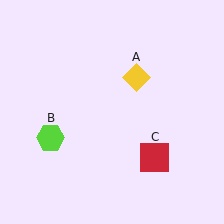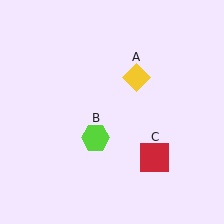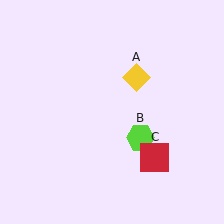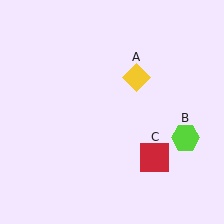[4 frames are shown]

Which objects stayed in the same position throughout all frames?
Yellow diamond (object A) and red square (object C) remained stationary.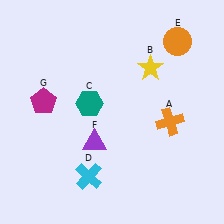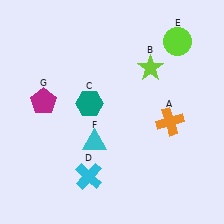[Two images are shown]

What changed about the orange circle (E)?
In Image 1, E is orange. In Image 2, it changed to lime.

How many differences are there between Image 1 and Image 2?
There are 3 differences between the two images.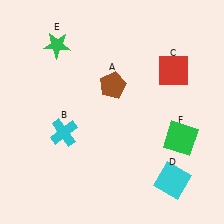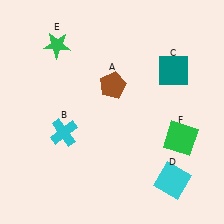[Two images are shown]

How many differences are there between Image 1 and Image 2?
There is 1 difference between the two images.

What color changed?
The square (C) changed from red in Image 1 to teal in Image 2.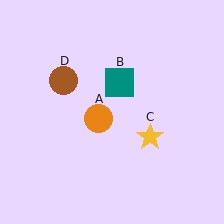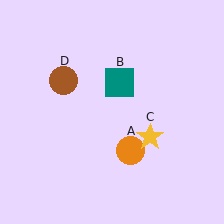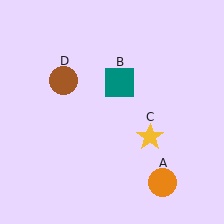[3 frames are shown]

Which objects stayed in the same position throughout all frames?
Teal square (object B) and yellow star (object C) and brown circle (object D) remained stationary.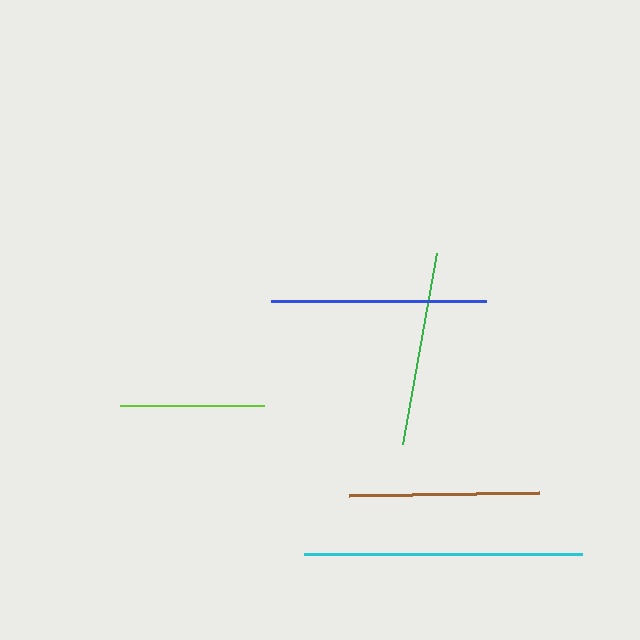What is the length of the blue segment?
The blue segment is approximately 215 pixels long.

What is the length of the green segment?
The green segment is approximately 194 pixels long.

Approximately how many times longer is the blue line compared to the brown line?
The blue line is approximately 1.1 times the length of the brown line.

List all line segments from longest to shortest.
From longest to shortest: cyan, blue, green, brown, lime.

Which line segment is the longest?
The cyan line is the longest at approximately 278 pixels.